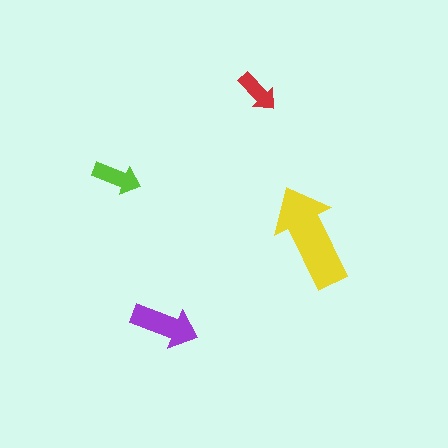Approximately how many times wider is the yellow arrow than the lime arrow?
About 2 times wider.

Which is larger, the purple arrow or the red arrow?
The purple one.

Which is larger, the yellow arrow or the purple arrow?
The yellow one.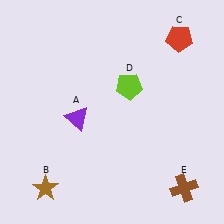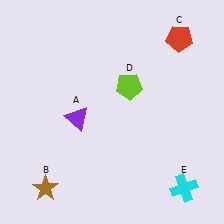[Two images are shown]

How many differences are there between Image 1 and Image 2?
There is 1 difference between the two images.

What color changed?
The cross (E) changed from brown in Image 1 to cyan in Image 2.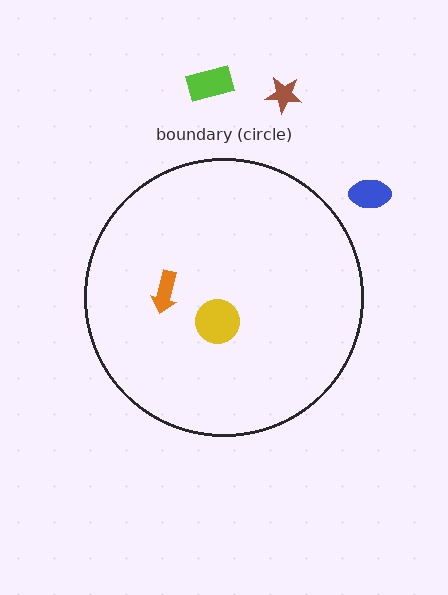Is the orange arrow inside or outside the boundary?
Inside.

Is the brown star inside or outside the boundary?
Outside.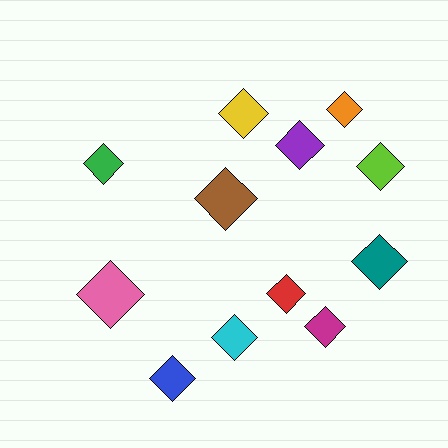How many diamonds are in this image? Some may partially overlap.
There are 12 diamonds.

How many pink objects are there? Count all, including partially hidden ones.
There is 1 pink object.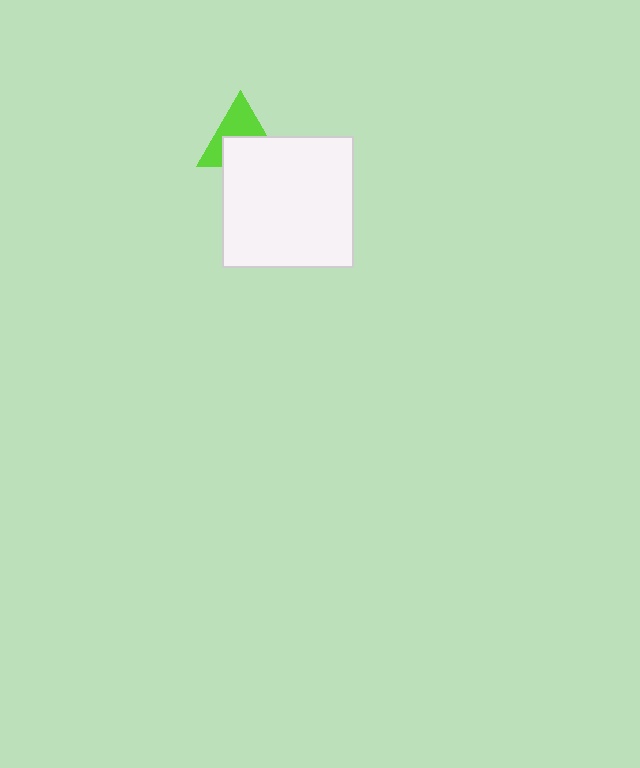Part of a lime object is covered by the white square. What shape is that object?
It is a triangle.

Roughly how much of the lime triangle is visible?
About half of it is visible (roughly 50%).